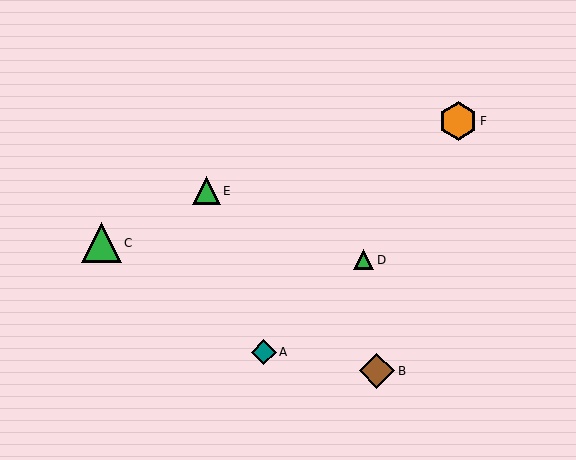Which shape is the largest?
The green triangle (labeled C) is the largest.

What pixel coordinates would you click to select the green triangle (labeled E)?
Click at (206, 191) to select the green triangle E.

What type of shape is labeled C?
Shape C is a green triangle.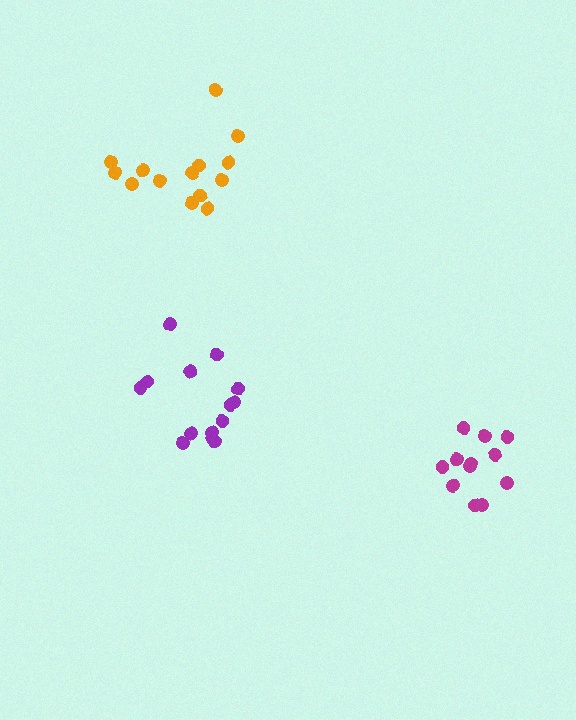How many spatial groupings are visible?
There are 3 spatial groupings.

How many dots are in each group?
Group 1: 12 dots, Group 2: 14 dots, Group 3: 14 dots (40 total).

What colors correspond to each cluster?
The clusters are colored: magenta, purple, orange.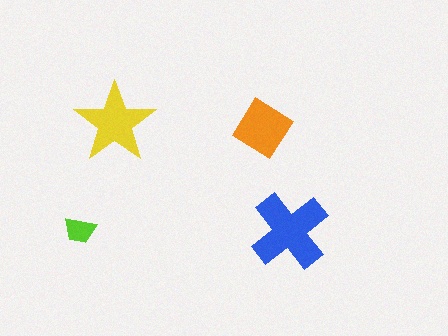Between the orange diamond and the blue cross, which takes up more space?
The blue cross.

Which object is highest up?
The yellow star is topmost.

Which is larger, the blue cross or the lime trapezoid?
The blue cross.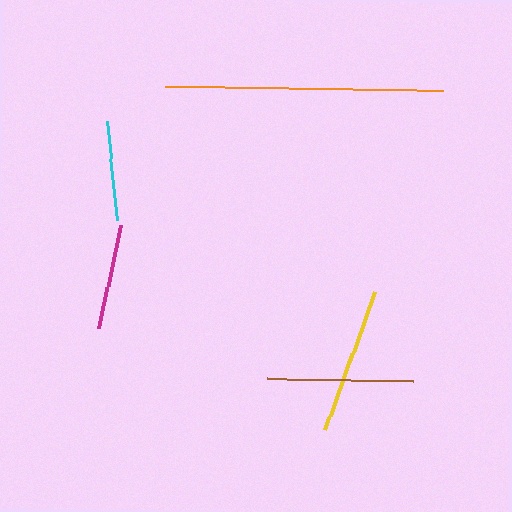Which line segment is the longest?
The orange line is the longest at approximately 278 pixels.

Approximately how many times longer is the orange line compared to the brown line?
The orange line is approximately 1.9 times the length of the brown line.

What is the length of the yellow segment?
The yellow segment is approximately 147 pixels long.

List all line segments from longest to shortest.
From longest to shortest: orange, yellow, brown, magenta, cyan.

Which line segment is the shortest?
The cyan line is the shortest at approximately 99 pixels.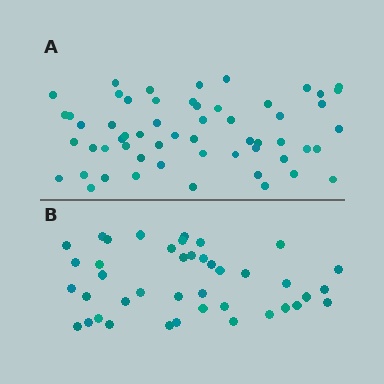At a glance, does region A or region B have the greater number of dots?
Region A (the top region) has more dots.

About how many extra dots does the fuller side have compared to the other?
Region A has approximately 15 more dots than region B.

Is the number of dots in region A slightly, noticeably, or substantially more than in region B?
Region A has noticeably more, but not dramatically so. The ratio is roughly 1.4 to 1.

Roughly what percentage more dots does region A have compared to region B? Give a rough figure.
About 40% more.